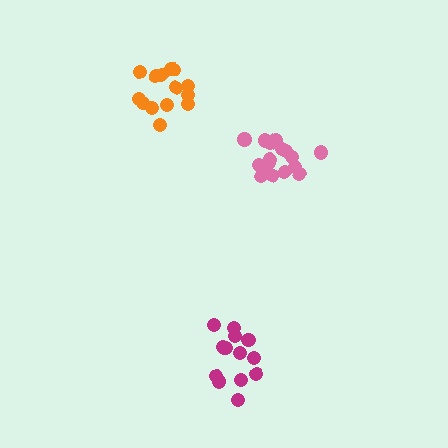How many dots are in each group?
Group 1: 17 dots, Group 2: 14 dots, Group 3: 14 dots (45 total).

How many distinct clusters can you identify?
There are 3 distinct clusters.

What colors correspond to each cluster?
The clusters are colored: pink, magenta, orange.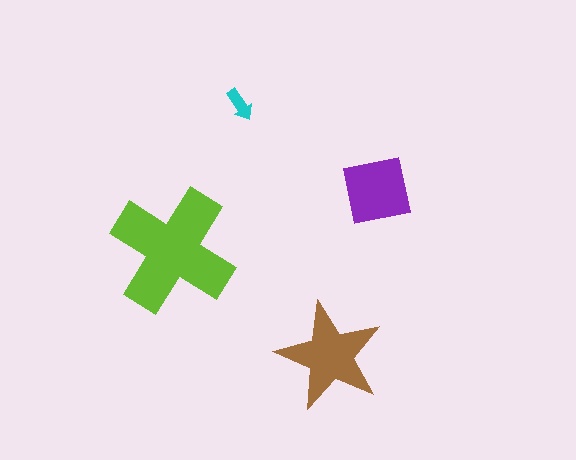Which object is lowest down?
The brown star is bottommost.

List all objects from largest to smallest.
The lime cross, the brown star, the purple square, the cyan arrow.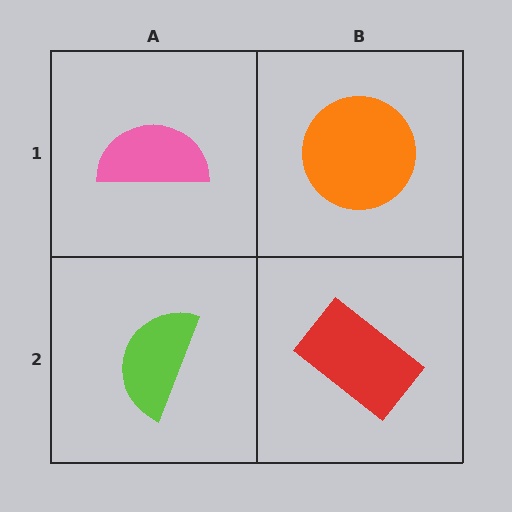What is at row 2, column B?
A red rectangle.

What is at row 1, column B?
An orange circle.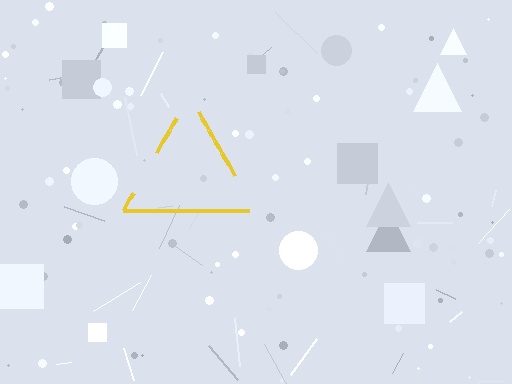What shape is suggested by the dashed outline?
The dashed outline suggests a triangle.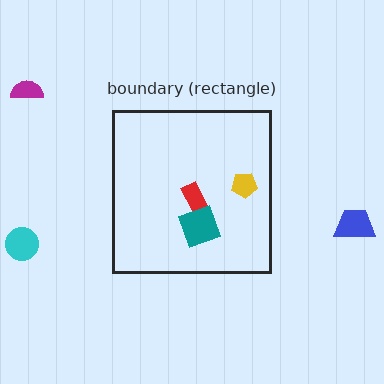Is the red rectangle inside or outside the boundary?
Inside.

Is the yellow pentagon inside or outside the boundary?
Inside.